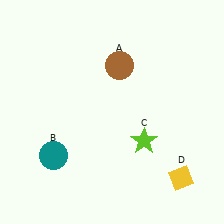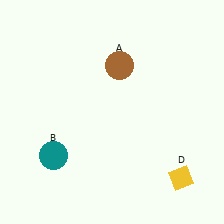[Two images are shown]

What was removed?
The lime star (C) was removed in Image 2.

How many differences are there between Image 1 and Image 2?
There is 1 difference between the two images.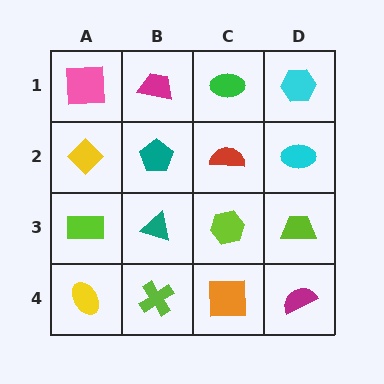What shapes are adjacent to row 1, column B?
A teal pentagon (row 2, column B), a pink square (row 1, column A), a green ellipse (row 1, column C).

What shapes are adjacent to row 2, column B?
A magenta trapezoid (row 1, column B), a teal triangle (row 3, column B), a yellow diamond (row 2, column A), a red semicircle (row 2, column C).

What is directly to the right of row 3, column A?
A teal triangle.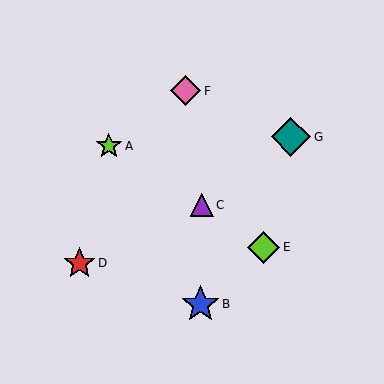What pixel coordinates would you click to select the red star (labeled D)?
Click at (79, 263) to select the red star D.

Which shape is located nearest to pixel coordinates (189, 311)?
The blue star (labeled B) at (200, 304) is nearest to that location.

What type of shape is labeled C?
Shape C is a purple triangle.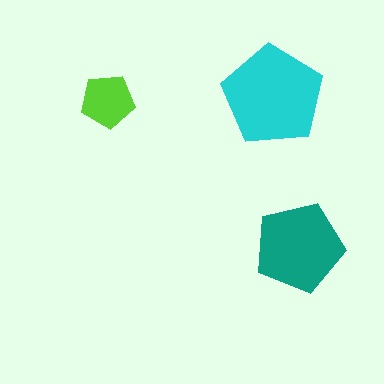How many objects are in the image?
There are 3 objects in the image.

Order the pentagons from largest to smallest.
the cyan one, the teal one, the lime one.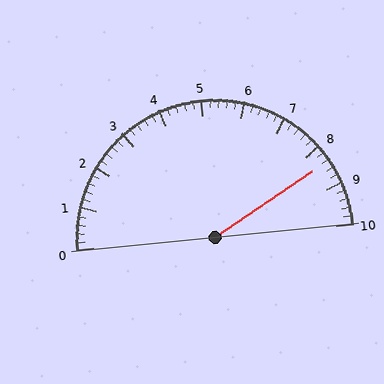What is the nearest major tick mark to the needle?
The nearest major tick mark is 8.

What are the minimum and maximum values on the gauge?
The gauge ranges from 0 to 10.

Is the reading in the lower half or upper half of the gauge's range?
The reading is in the upper half of the range (0 to 10).